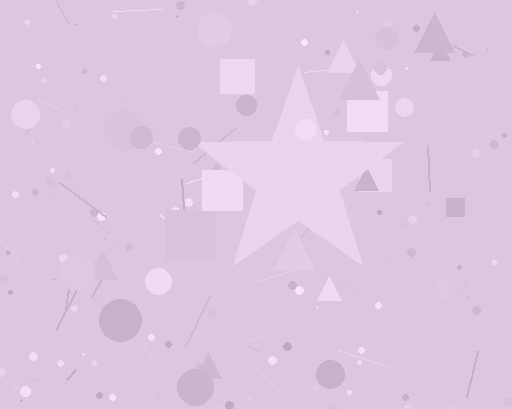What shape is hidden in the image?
A star is hidden in the image.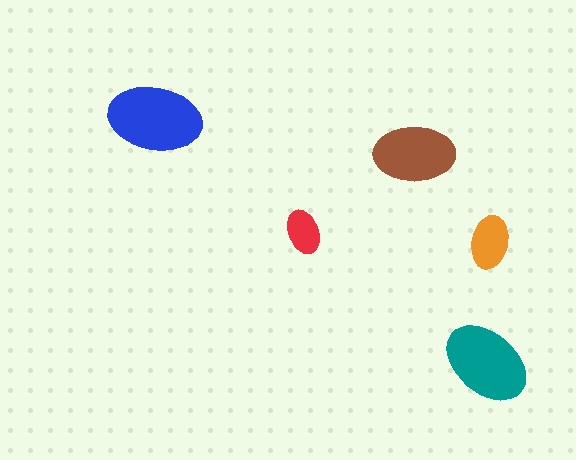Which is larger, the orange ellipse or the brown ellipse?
The brown one.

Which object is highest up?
The blue ellipse is topmost.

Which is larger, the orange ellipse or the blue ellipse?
The blue one.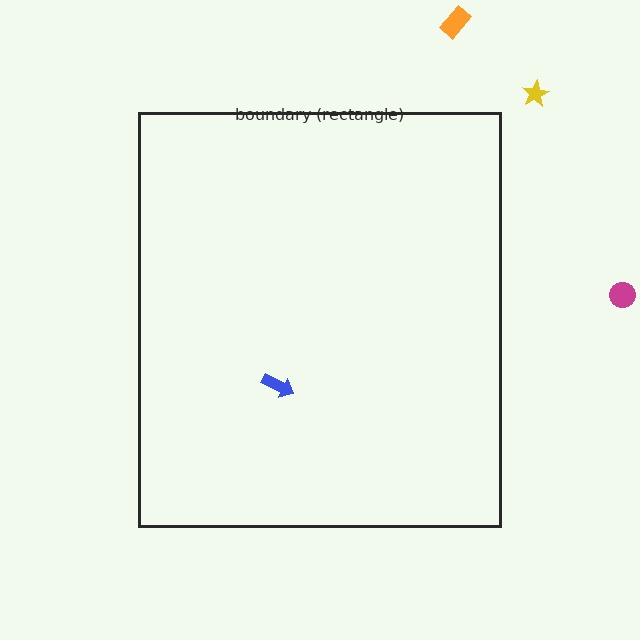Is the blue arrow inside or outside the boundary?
Inside.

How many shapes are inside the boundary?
1 inside, 3 outside.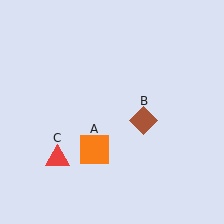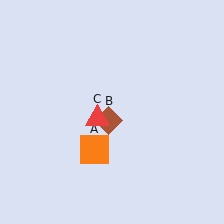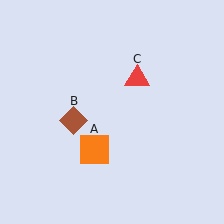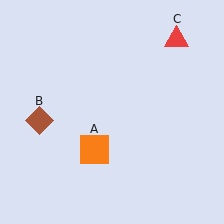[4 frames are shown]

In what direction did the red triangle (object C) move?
The red triangle (object C) moved up and to the right.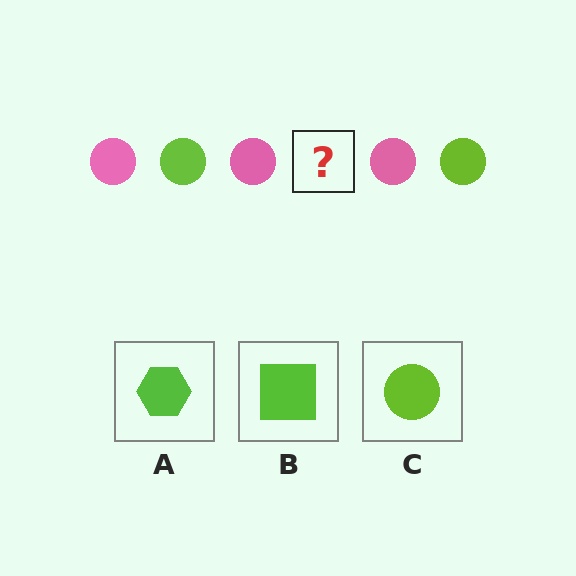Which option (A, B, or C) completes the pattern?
C.